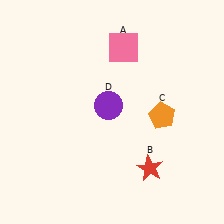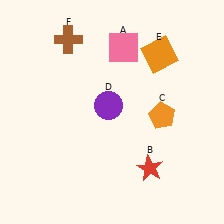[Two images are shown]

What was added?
An orange square (E), a brown cross (F) were added in Image 2.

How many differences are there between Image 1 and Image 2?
There are 2 differences between the two images.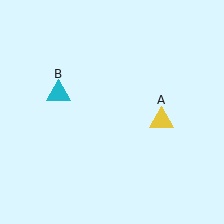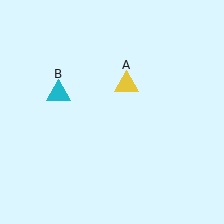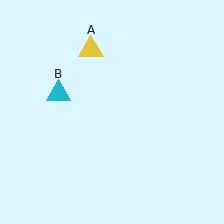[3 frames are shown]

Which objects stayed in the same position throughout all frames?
Cyan triangle (object B) remained stationary.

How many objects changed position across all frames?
1 object changed position: yellow triangle (object A).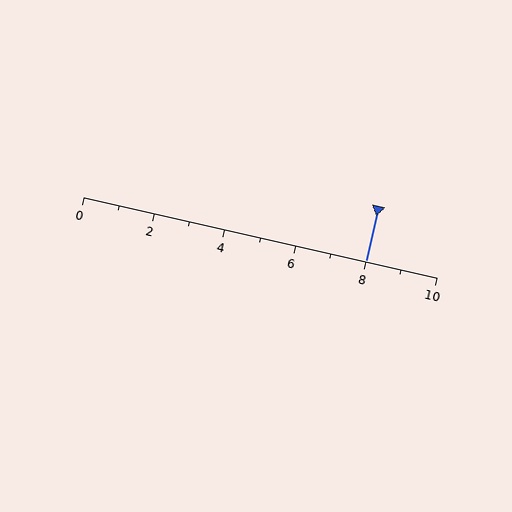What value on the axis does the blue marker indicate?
The marker indicates approximately 8.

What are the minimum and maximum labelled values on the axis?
The axis runs from 0 to 10.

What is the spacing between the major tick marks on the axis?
The major ticks are spaced 2 apart.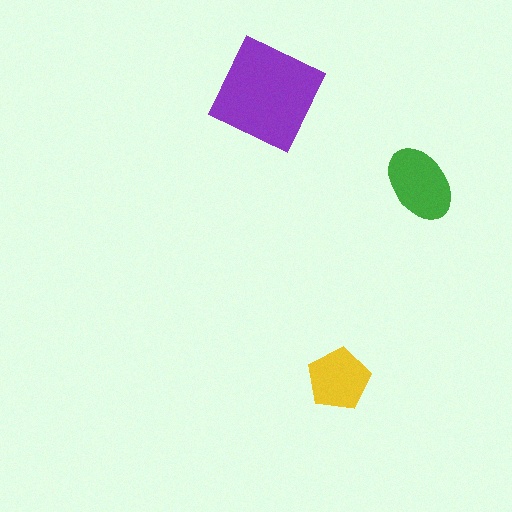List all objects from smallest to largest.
The yellow pentagon, the green ellipse, the purple diamond.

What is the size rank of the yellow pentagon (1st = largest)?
3rd.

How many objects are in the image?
There are 3 objects in the image.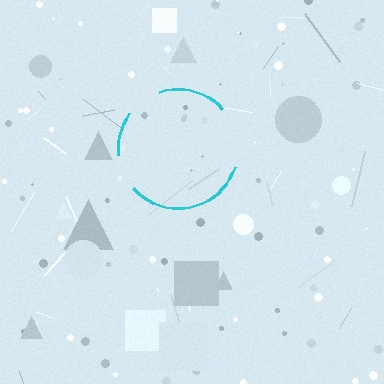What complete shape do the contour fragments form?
The contour fragments form a circle.